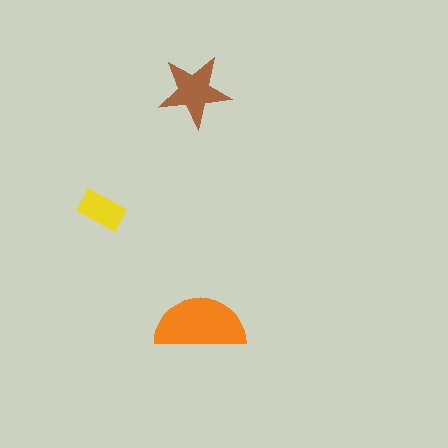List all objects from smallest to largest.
The yellow rectangle, the brown star, the orange semicircle.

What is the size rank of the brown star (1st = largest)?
2nd.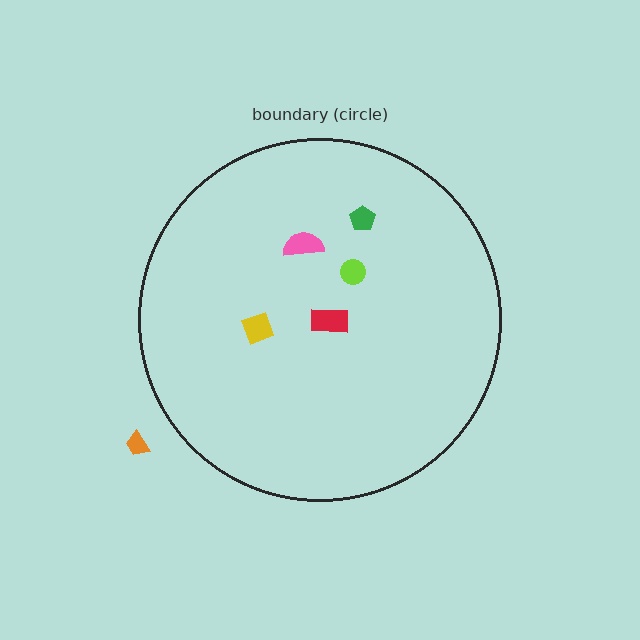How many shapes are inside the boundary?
5 inside, 1 outside.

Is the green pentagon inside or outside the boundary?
Inside.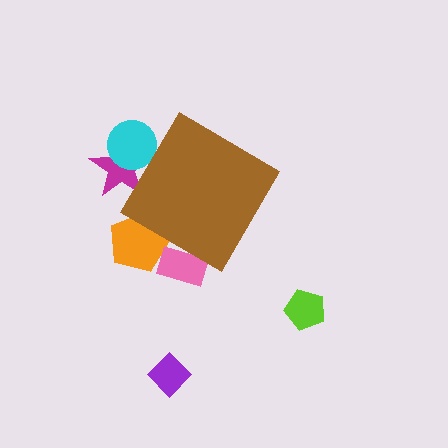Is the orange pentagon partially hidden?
Yes, the orange pentagon is partially hidden behind the brown diamond.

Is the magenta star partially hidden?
Yes, the magenta star is partially hidden behind the brown diamond.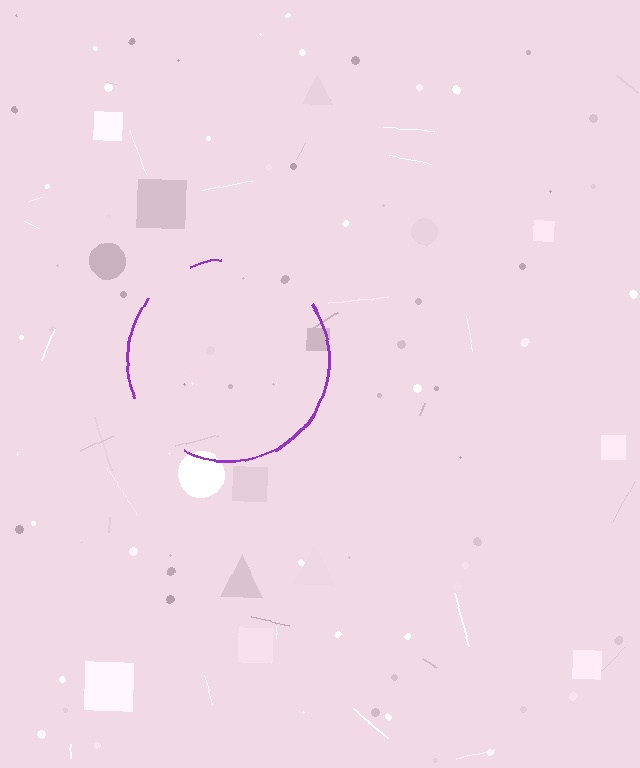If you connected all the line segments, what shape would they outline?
They would outline a circle.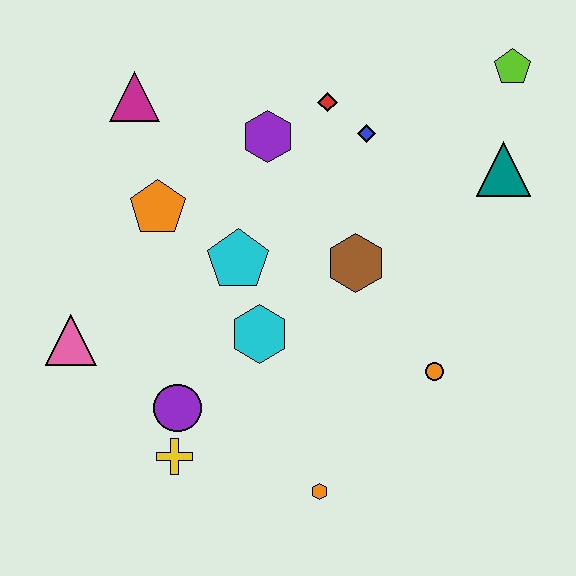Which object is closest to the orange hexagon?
The yellow cross is closest to the orange hexagon.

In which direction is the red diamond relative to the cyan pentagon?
The red diamond is above the cyan pentagon.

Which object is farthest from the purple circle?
The lime pentagon is farthest from the purple circle.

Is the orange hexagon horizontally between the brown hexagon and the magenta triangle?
Yes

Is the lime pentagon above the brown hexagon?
Yes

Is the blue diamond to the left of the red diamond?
No